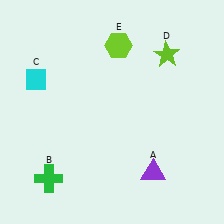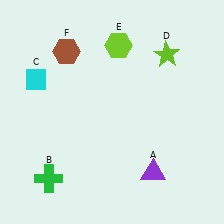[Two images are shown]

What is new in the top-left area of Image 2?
A brown hexagon (F) was added in the top-left area of Image 2.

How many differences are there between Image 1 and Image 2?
There is 1 difference between the two images.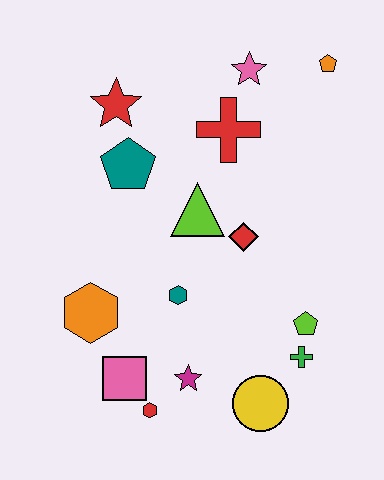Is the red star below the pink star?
Yes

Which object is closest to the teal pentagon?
The red star is closest to the teal pentagon.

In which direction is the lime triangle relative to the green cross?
The lime triangle is above the green cross.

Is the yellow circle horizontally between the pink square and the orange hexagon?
No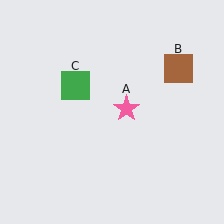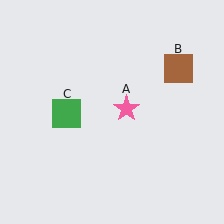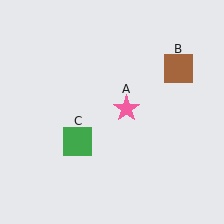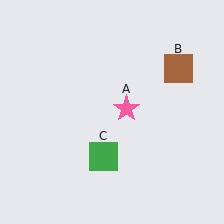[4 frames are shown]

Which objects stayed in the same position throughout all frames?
Pink star (object A) and brown square (object B) remained stationary.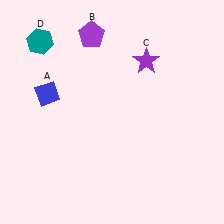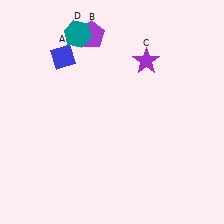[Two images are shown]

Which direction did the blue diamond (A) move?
The blue diamond (A) moved up.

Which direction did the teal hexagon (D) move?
The teal hexagon (D) moved right.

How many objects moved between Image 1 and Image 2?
2 objects moved between the two images.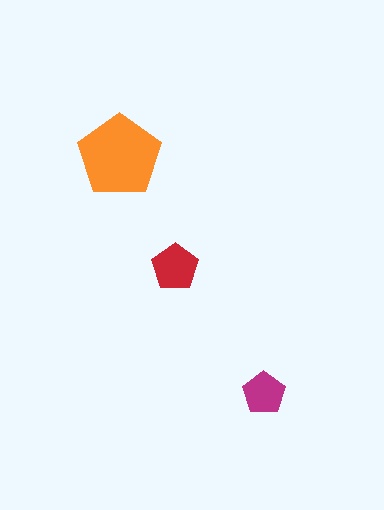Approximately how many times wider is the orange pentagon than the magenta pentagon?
About 2 times wider.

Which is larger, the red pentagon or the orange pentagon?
The orange one.